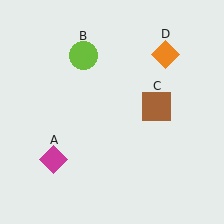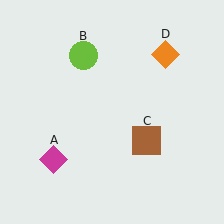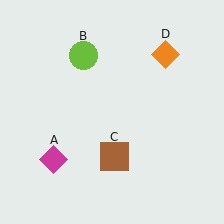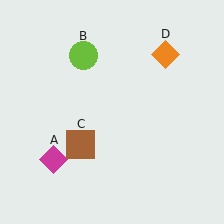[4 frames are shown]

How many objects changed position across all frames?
1 object changed position: brown square (object C).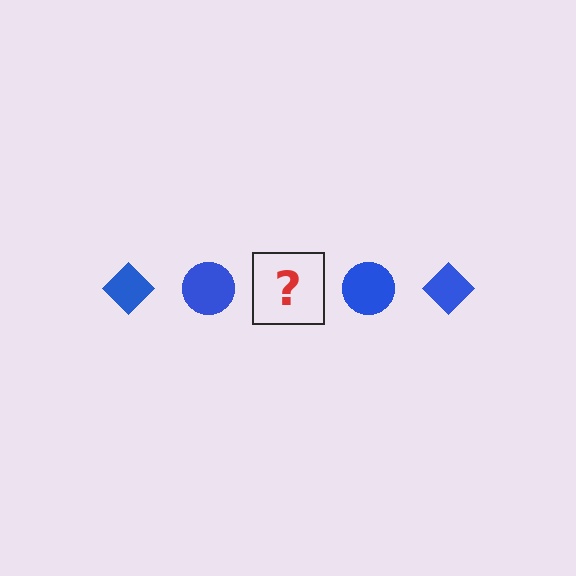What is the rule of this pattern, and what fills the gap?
The rule is that the pattern cycles through diamond, circle shapes in blue. The gap should be filled with a blue diamond.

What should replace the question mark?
The question mark should be replaced with a blue diamond.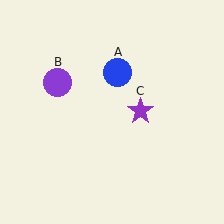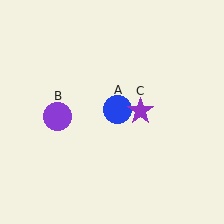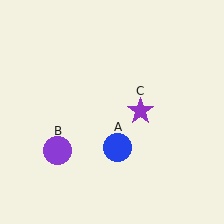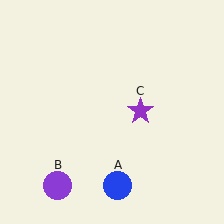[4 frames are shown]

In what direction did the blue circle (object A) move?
The blue circle (object A) moved down.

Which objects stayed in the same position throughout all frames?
Purple star (object C) remained stationary.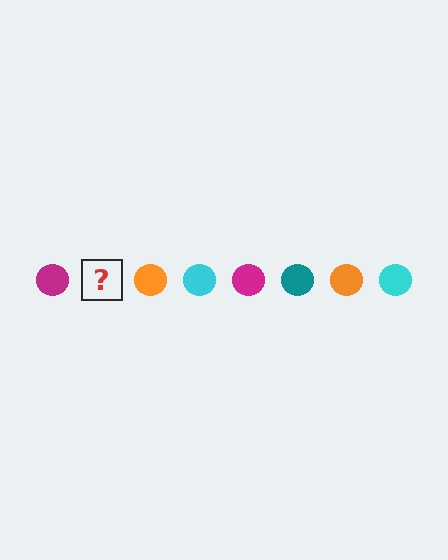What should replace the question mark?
The question mark should be replaced with a teal circle.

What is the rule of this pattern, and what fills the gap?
The rule is that the pattern cycles through magenta, teal, orange, cyan circles. The gap should be filled with a teal circle.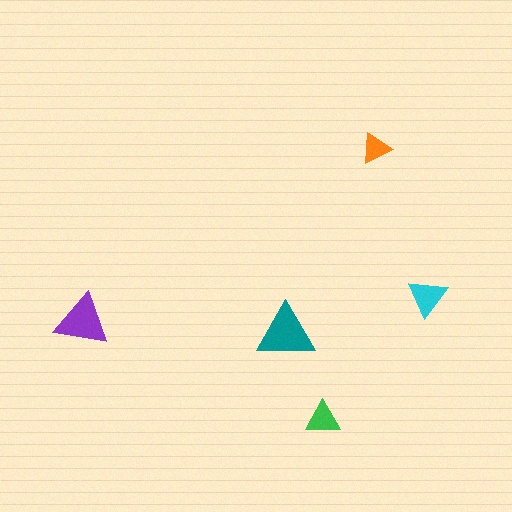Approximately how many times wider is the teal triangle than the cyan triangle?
About 1.5 times wider.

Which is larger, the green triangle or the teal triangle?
The teal one.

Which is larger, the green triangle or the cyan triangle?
The cyan one.